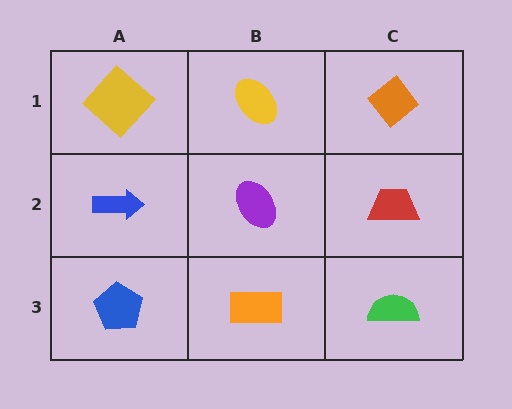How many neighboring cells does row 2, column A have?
3.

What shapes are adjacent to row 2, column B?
A yellow ellipse (row 1, column B), an orange rectangle (row 3, column B), a blue arrow (row 2, column A), a red trapezoid (row 2, column C).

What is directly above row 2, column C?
An orange diamond.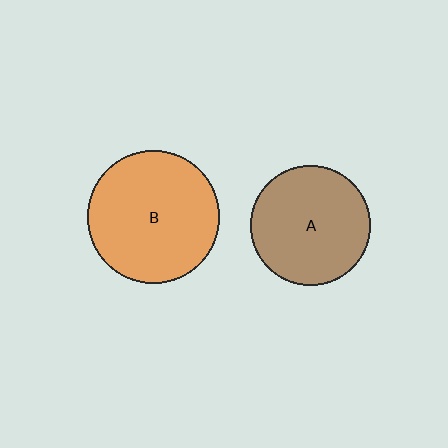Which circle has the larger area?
Circle B (orange).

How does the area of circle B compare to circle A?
Approximately 1.2 times.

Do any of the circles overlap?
No, none of the circles overlap.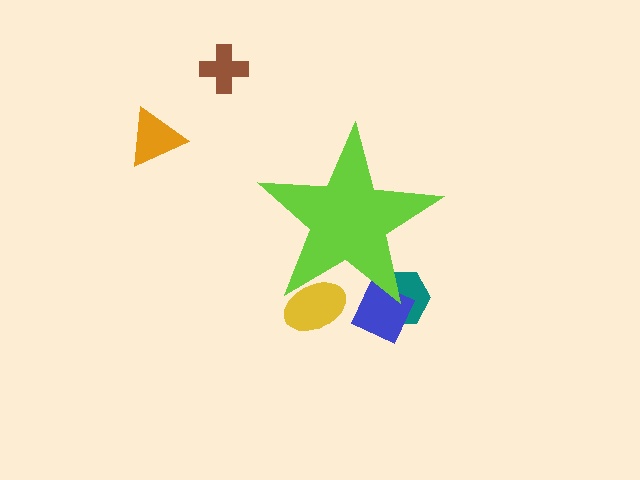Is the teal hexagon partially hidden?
Yes, the teal hexagon is partially hidden behind the lime star.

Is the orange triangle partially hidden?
No, the orange triangle is fully visible.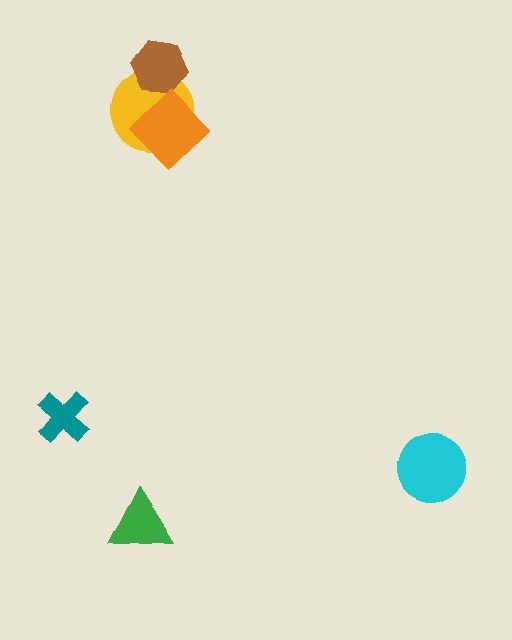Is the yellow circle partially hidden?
Yes, it is partially covered by another shape.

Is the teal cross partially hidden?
No, no other shape covers it.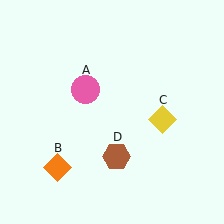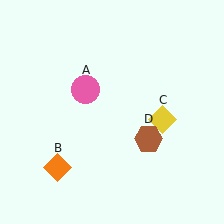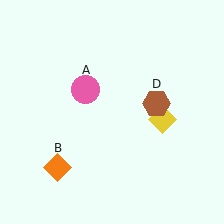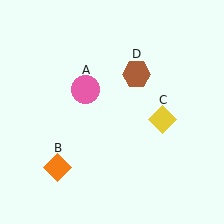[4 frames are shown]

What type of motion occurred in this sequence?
The brown hexagon (object D) rotated counterclockwise around the center of the scene.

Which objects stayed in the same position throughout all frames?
Pink circle (object A) and orange diamond (object B) and yellow diamond (object C) remained stationary.